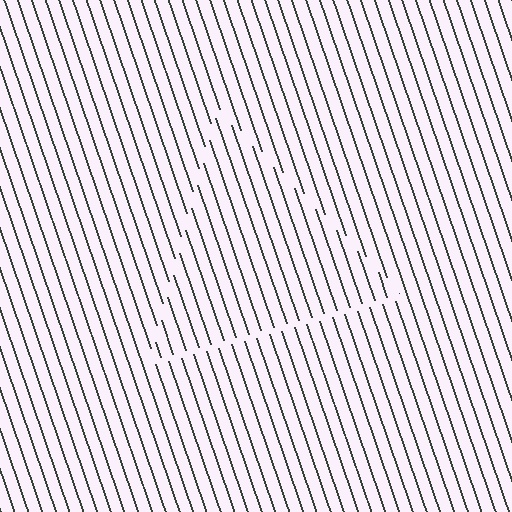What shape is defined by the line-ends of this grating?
An illusory triangle. The interior of the shape contains the same grating, shifted by half a period — the contour is defined by the phase discontinuity where line-ends from the inner and outer gratings abut.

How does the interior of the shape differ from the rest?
The interior of the shape contains the same grating, shifted by half a period — the contour is defined by the phase discontinuity where line-ends from the inner and outer gratings abut.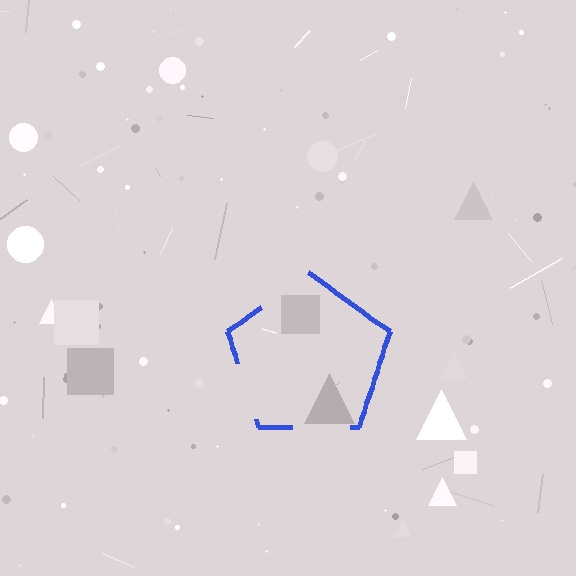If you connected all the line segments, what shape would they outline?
They would outline a pentagon.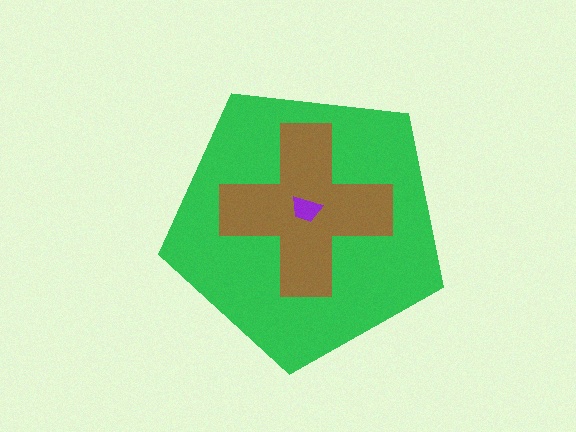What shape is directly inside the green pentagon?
The brown cross.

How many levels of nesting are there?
3.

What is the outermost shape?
The green pentagon.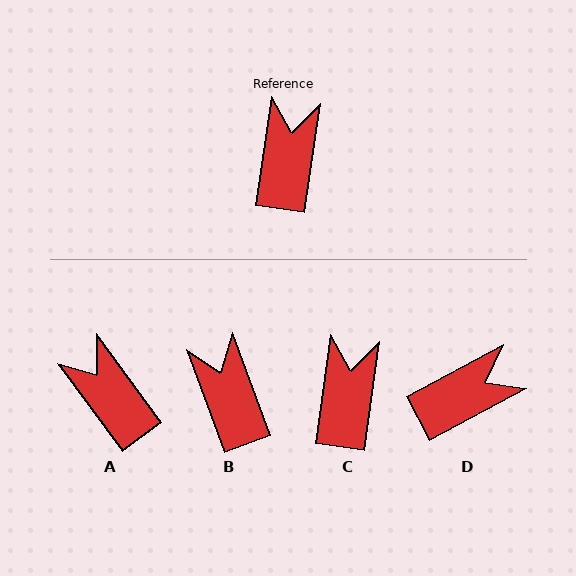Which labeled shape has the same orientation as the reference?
C.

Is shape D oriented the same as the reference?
No, it is off by about 54 degrees.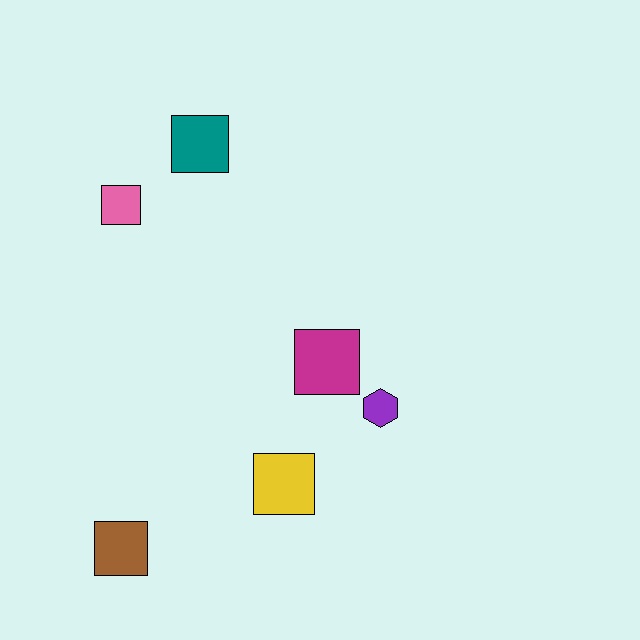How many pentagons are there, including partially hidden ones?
There are no pentagons.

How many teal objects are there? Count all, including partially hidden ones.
There is 1 teal object.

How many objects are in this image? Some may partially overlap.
There are 6 objects.